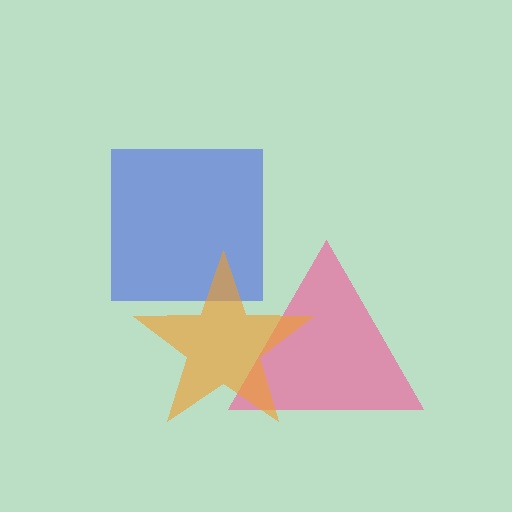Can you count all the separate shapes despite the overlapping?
Yes, there are 3 separate shapes.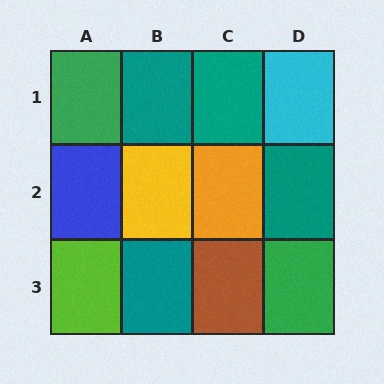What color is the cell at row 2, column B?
Yellow.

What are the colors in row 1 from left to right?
Green, teal, teal, cyan.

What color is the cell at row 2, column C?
Orange.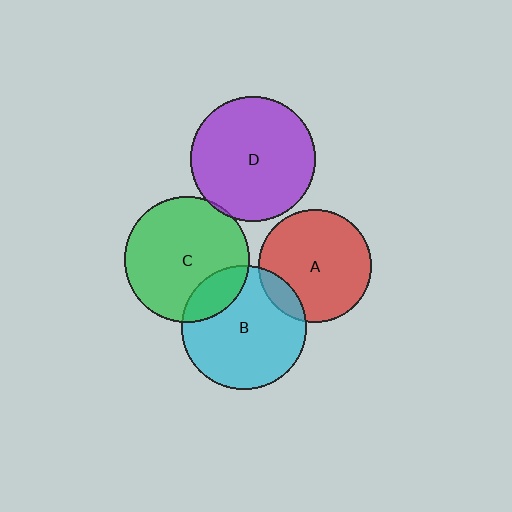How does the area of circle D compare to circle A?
Approximately 1.2 times.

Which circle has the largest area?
Circle C (green).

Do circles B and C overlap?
Yes.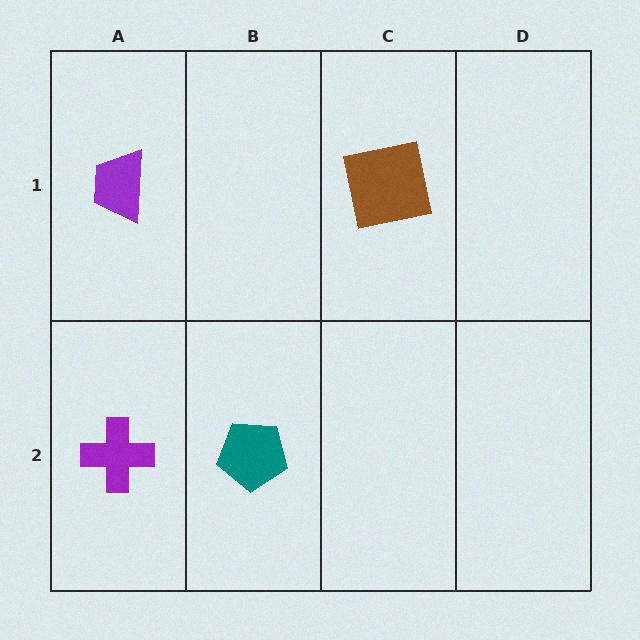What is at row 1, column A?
A purple trapezoid.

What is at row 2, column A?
A purple cross.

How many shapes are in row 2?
2 shapes.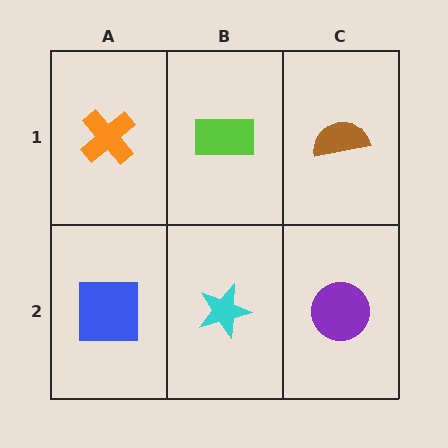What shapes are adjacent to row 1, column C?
A purple circle (row 2, column C), a lime rectangle (row 1, column B).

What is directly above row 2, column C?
A brown semicircle.